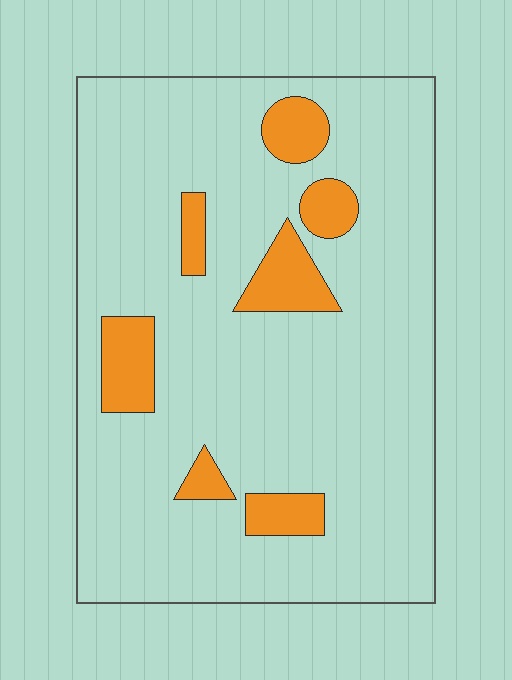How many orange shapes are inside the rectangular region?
7.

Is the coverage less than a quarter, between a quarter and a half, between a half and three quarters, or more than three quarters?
Less than a quarter.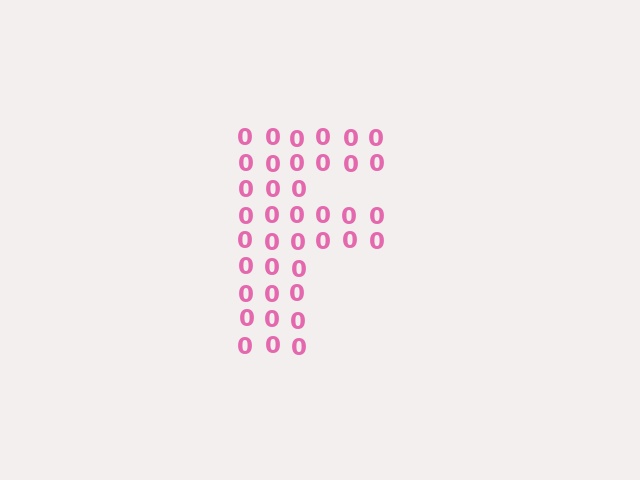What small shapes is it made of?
It is made of small digit 0's.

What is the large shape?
The large shape is the letter F.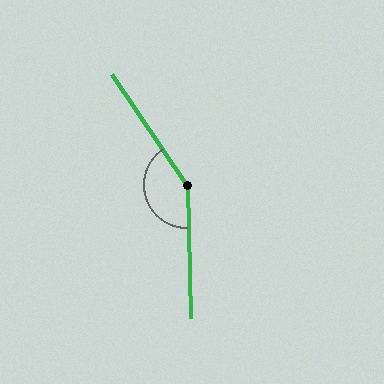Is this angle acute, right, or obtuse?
It is obtuse.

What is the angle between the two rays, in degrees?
Approximately 148 degrees.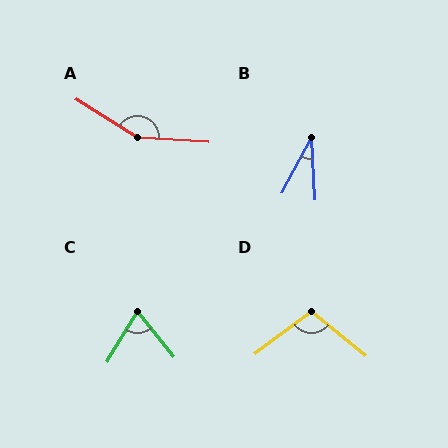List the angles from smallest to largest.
B (32°), C (70°), D (104°), A (151°).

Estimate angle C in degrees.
Approximately 70 degrees.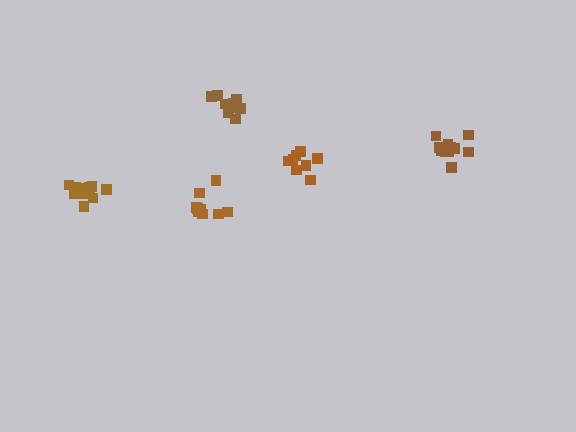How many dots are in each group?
Group 1: 12 dots, Group 2: 14 dots, Group 3: 8 dots, Group 4: 10 dots, Group 5: 11 dots (55 total).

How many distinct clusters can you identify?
There are 5 distinct clusters.